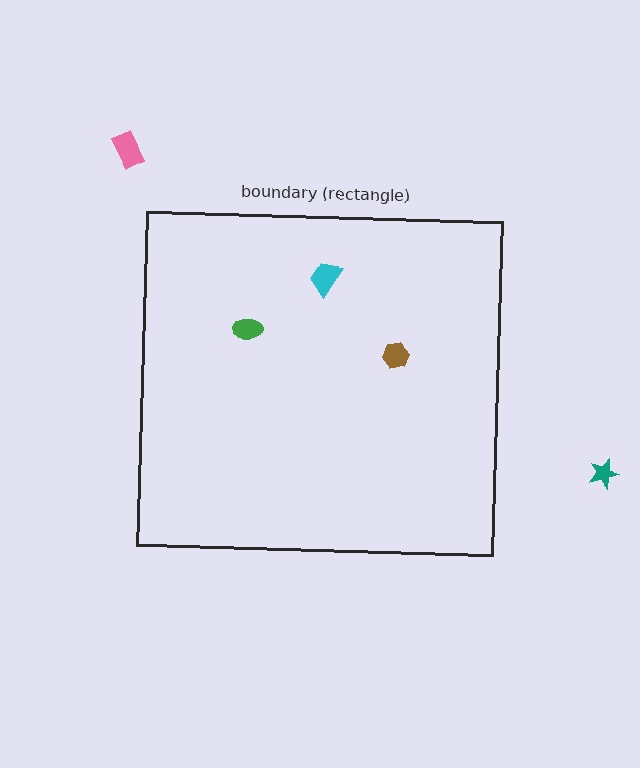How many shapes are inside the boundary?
3 inside, 2 outside.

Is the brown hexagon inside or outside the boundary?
Inside.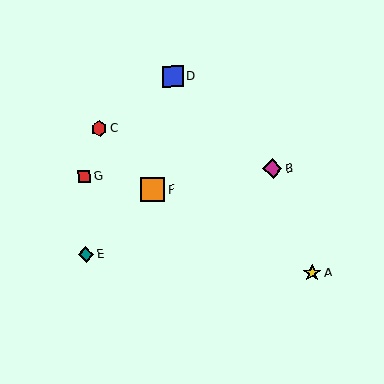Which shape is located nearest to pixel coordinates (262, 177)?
The magenta diamond (labeled B) at (272, 169) is nearest to that location.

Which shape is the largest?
The orange square (labeled F) is the largest.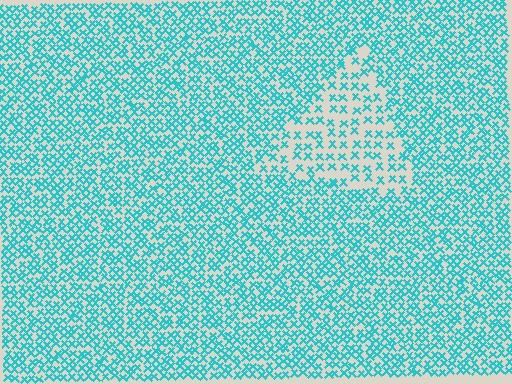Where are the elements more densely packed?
The elements are more densely packed outside the triangle boundary.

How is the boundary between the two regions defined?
The boundary is defined by a change in element density (approximately 2.0x ratio). All elements are the same color, size, and shape.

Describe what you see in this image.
The image contains small cyan elements arranged at two different densities. A triangle-shaped region is visible where the elements are less densely packed than the surrounding area.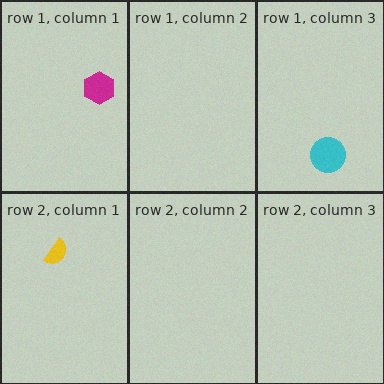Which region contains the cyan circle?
The row 1, column 3 region.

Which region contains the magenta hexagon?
The row 1, column 1 region.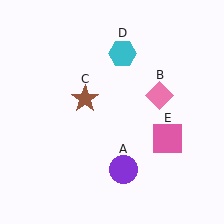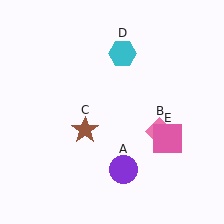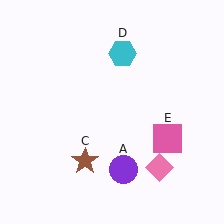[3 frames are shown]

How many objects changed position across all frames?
2 objects changed position: pink diamond (object B), brown star (object C).